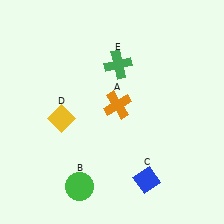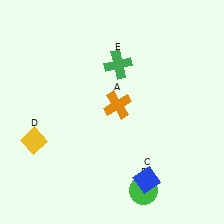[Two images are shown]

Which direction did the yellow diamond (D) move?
The yellow diamond (D) moved left.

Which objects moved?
The objects that moved are: the green circle (B), the yellow diamond (D).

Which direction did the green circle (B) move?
The green circle (B) moved right.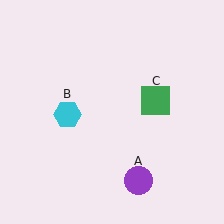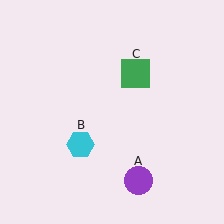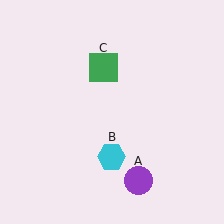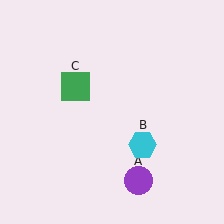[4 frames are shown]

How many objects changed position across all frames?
2 objects changed position: cyan hexagon (object B), green square (object C).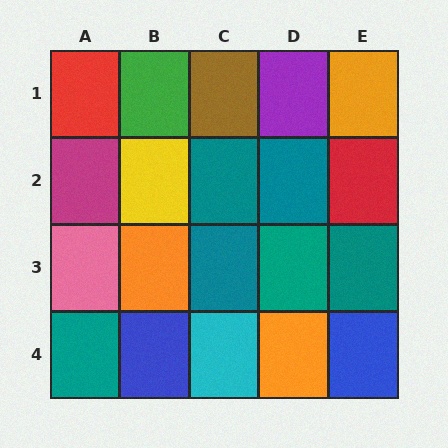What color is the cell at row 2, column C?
Teal.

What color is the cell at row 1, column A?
Red.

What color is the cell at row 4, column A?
Teal.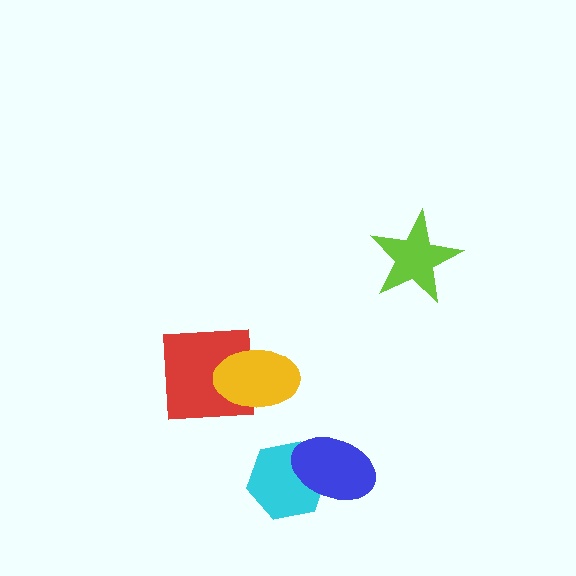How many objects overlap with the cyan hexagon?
1 object overlaps with the cyan hexagon.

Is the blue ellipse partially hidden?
No, no other shape covers it.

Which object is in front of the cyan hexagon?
The blue ellipse is in front of the cyan hexagon.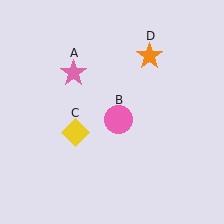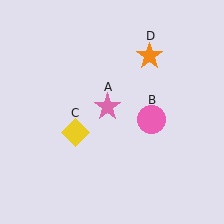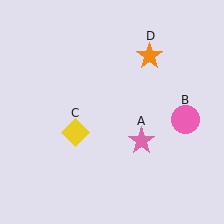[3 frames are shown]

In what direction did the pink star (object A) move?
The pink star (object A) moved down and to the right.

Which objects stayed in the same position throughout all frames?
Yellow diamond (object C) and orange star (object D) remained stationary.